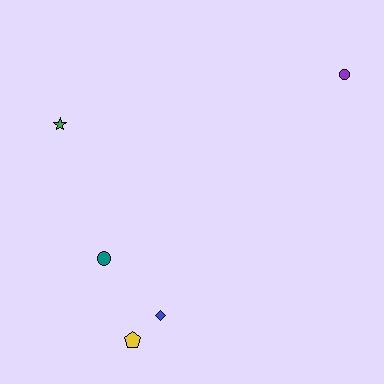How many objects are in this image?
There are 5 objects.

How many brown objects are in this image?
There are no brown objects.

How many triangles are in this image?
There are no triangles.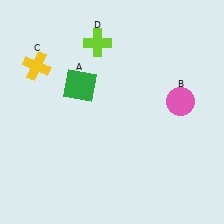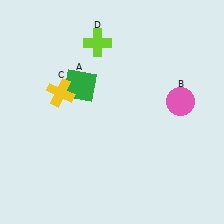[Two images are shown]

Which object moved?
The yellow cross (C) moved down.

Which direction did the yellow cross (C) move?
The yellow cross (C) moved down.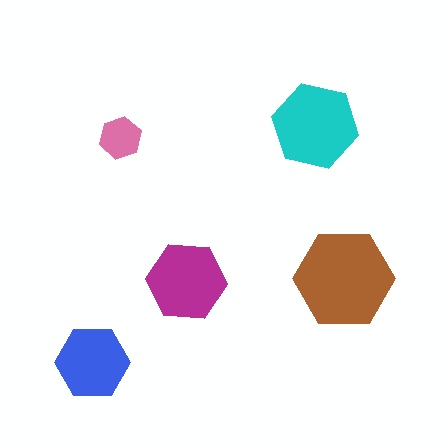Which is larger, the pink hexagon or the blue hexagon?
The blue one.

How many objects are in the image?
There are 5 objects in the image.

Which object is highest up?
The cyan hexagon is topmost.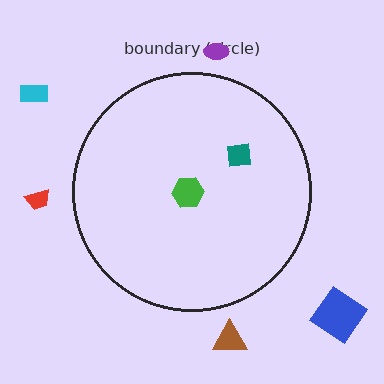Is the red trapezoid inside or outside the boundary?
Outside.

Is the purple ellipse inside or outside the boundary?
Outside.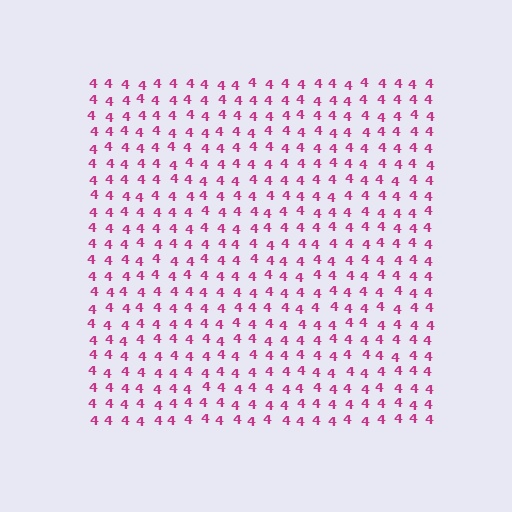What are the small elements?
The small elements are digit 4's.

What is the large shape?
The large shape is a square.